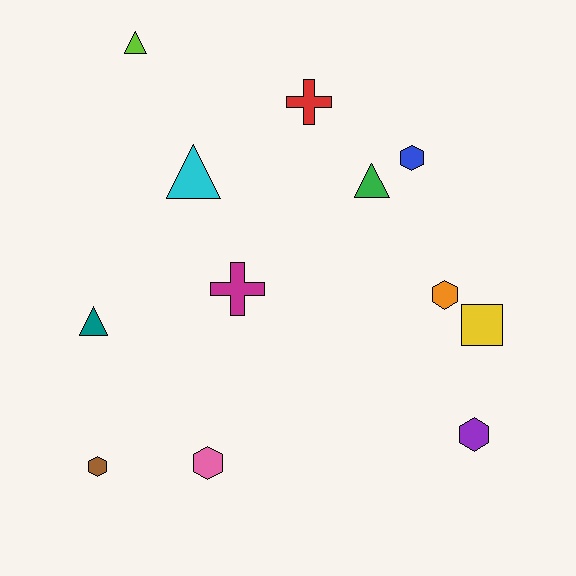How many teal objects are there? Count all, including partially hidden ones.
There is 1 teal object.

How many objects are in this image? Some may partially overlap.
There are 12 objects.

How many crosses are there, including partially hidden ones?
There are 2 crosses.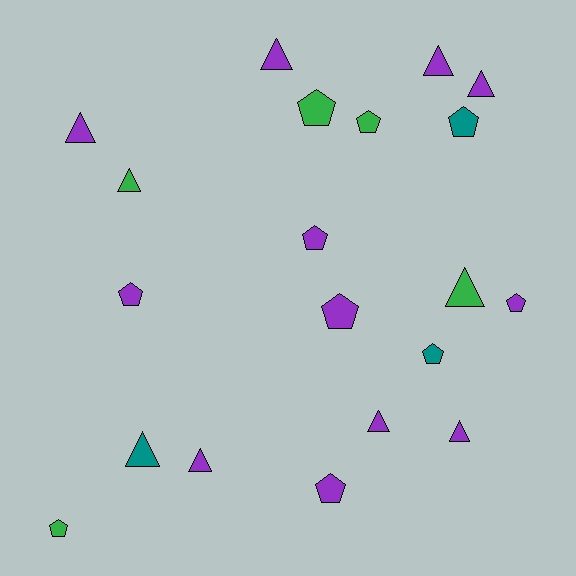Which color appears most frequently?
Purple, with 12 objects.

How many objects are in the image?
There are 20 objects.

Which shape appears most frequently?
Triangle, with 10 objects.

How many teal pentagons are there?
There are 2 teal pentagons.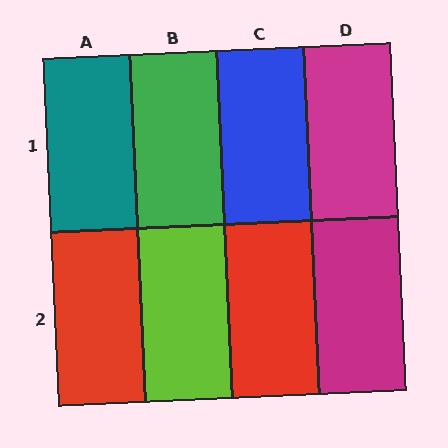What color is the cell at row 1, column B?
Green.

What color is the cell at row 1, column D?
Magenta.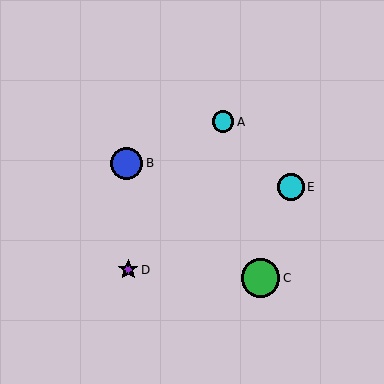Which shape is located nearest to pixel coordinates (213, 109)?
The cyan circle (labeled A) at (223, 122) is nearest to that location.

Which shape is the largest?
The green circle (labeled C) is the largest.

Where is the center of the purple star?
The center of the purple star is at (128, 270).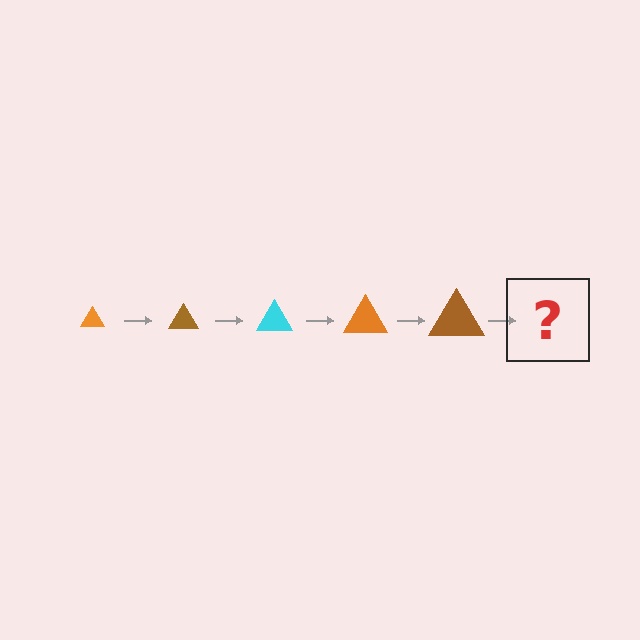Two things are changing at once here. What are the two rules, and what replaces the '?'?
The two rules are that the triangle grows larger each step and the color cycles through orange, brown, and cyan. The '?' should be a cyan triangle, larger than the previous one.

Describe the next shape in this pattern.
It should be a cyan triangle, larger than the previous one.